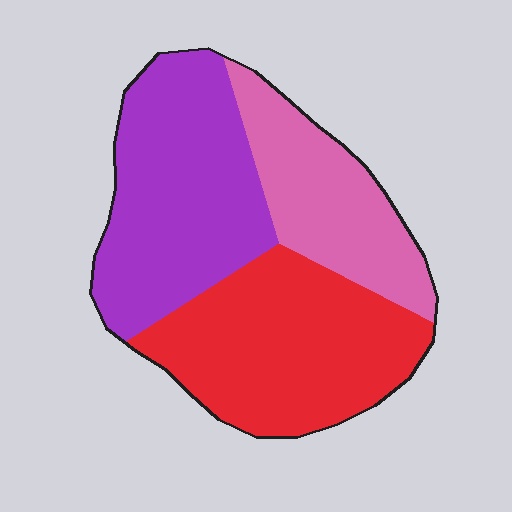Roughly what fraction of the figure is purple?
Purple covers roughly 40% of the figure.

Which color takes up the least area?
Pink, at roughly 25%.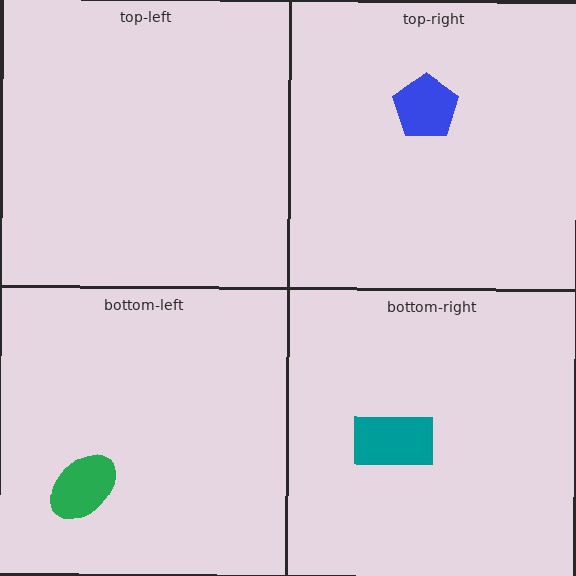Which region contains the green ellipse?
The bottom-left region.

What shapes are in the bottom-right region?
The teal rectangle.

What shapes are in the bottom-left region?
The green ellipse.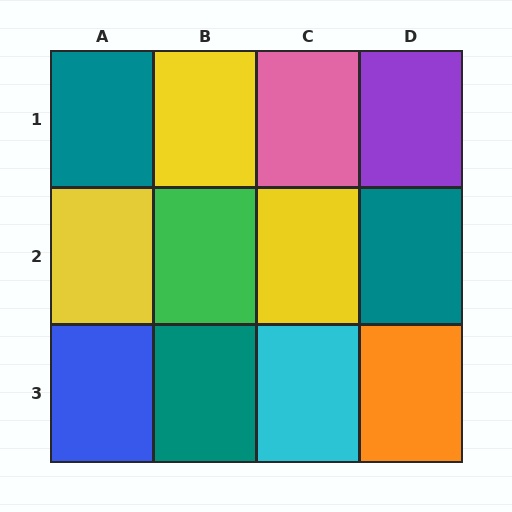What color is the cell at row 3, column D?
Orange.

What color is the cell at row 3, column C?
Cyan.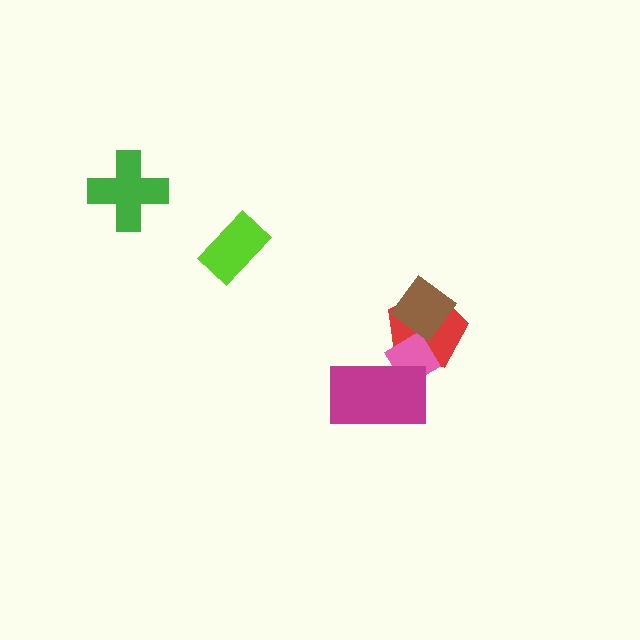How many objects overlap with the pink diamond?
3 objects overlap with the pink diamond.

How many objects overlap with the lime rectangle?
0 objects overlap with the lime rectangle.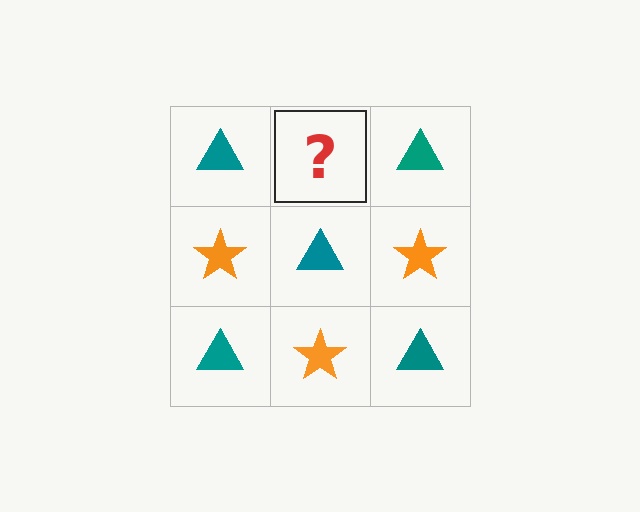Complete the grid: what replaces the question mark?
The question mark should be replaced with an orange star.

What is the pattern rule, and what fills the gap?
The rule is that it alternates teal triangle and orange star in a checkerboard pattern. The gap should be filled with an orange star.